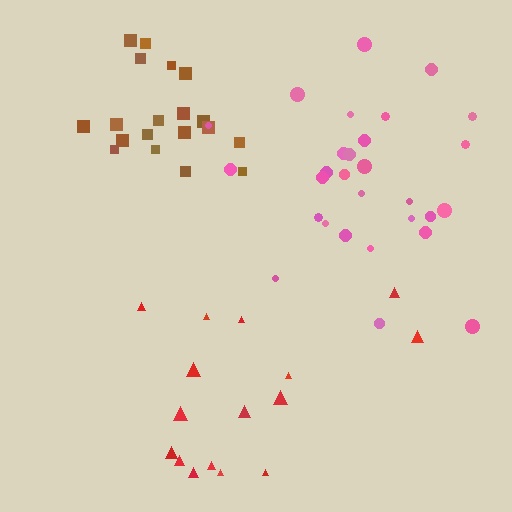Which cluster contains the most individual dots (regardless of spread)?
Pink (29).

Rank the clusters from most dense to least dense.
brown, pink, red.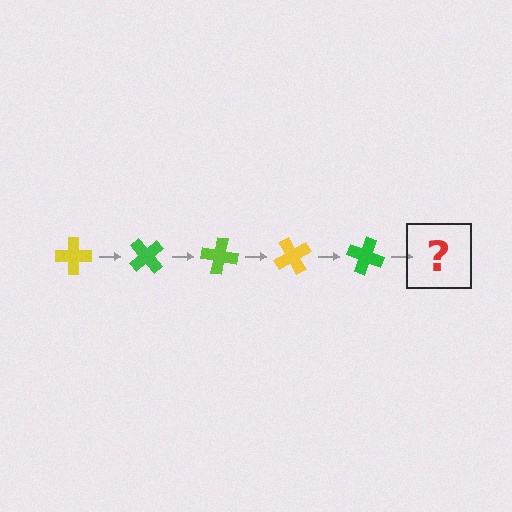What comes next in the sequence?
The next element should be a lime cross, rotated 250 degrees from the start.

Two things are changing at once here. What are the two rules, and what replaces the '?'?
The two rules are that it rotates 50 degrees each step and the color cycles through yellow, green, and lime. The '?' should be a lime cross, rotated 250 degrees from the start.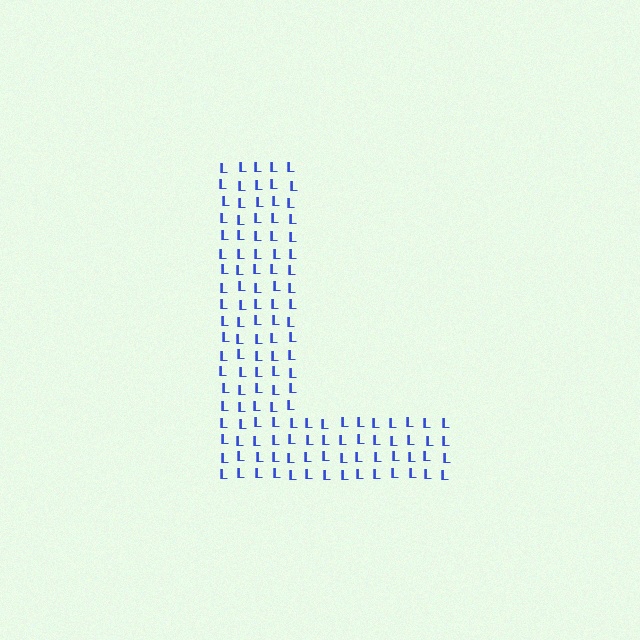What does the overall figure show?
The overall figure shows the letter L.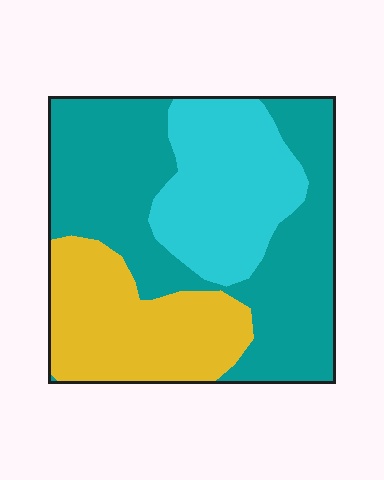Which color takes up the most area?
Teal, at roughly 50%.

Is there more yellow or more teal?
Teal.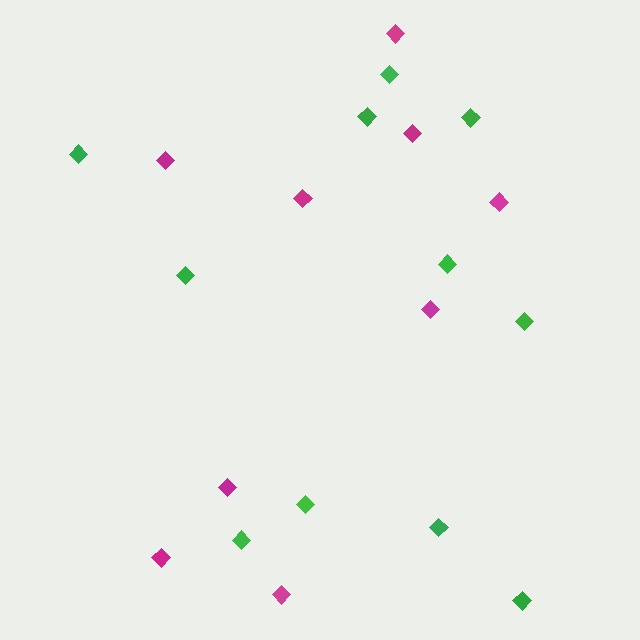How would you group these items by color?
There are 2 groups: one group of magenta diamonds (9) and one group of green diamonds (11).